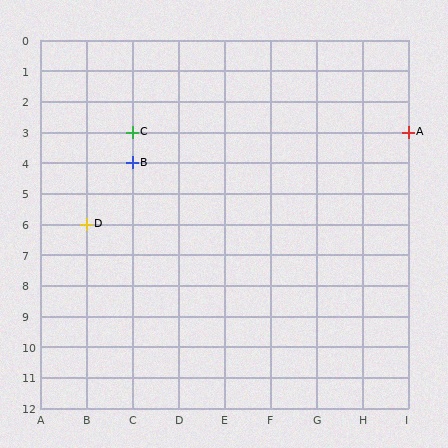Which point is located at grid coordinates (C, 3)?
Point C is at (C, 3).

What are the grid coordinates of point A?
Point A is at grid coordinates (I, 3).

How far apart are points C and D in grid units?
Points C and D are 1 column and 3 rows apart (about 3.2 grid units diagonally).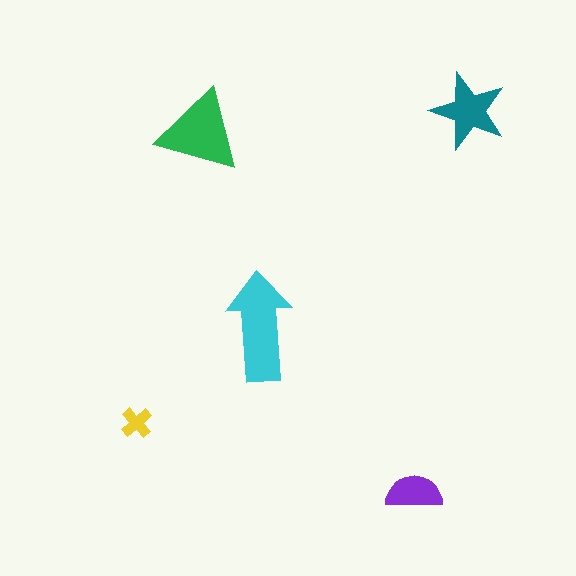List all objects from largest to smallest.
The cyan arrow, the green triangle, the teal star, the purple semicircle, the yellow cross.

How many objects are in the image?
There are 5 objects in the image.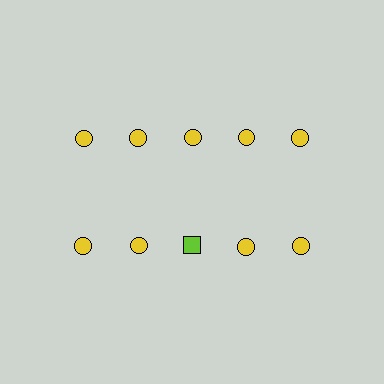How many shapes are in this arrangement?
There are 10 shapes arranged in a grid pattern.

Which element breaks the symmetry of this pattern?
The lime square in the second row, center column breaks the symmetry. All other shapes are yellow circles.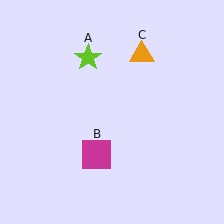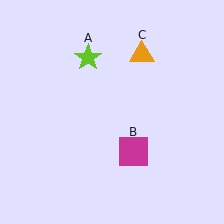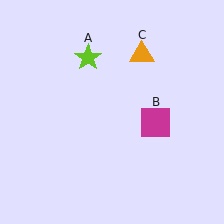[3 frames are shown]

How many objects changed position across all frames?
1 object changed position: magenta square (object B).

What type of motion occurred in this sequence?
The magenta square (object B) rotated counterclockwise around the center of the scene.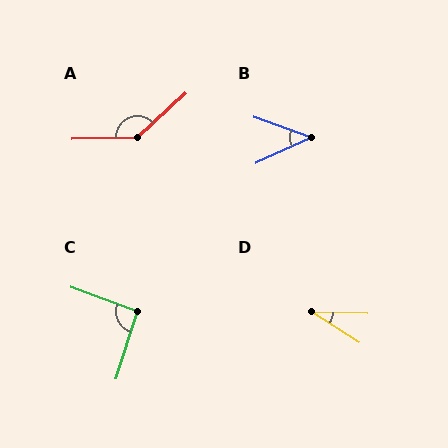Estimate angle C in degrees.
Approximately 93 degrees.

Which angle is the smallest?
D, at approximately 31 degrees.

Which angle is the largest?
A, at approximately 139 degrees.